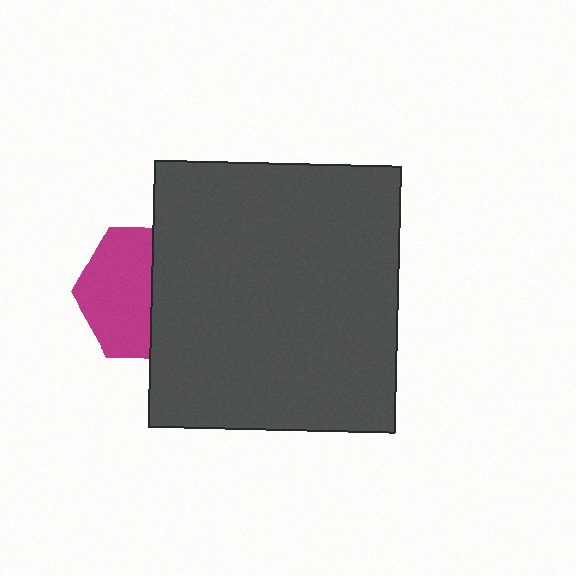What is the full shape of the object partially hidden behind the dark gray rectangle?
The partially hidden object is a magenta hexagon.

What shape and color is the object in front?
The object in front is a dark gray rectangle.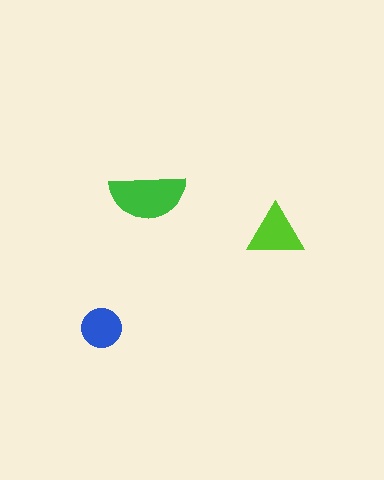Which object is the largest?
The green semicircle.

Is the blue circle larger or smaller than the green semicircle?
Smaller.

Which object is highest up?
The green semicircle is topmost.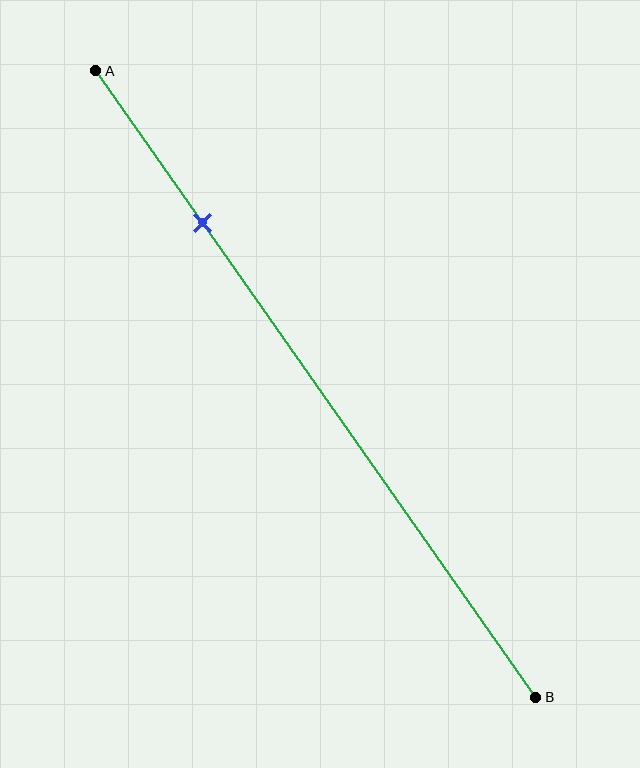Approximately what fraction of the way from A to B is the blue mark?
The blue mark is approximately 25% of the way from A to B.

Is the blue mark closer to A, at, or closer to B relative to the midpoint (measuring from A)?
The blue mark is closer to point A than the midpoint of segment AB.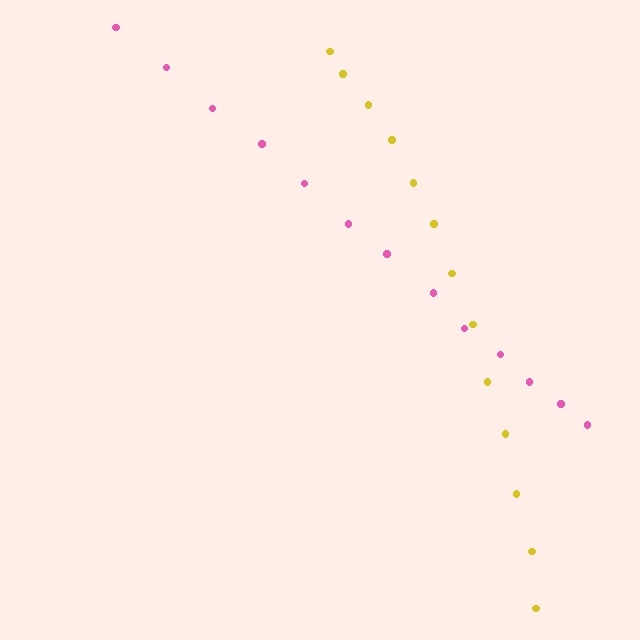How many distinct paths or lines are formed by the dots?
There are 2 distinct paths.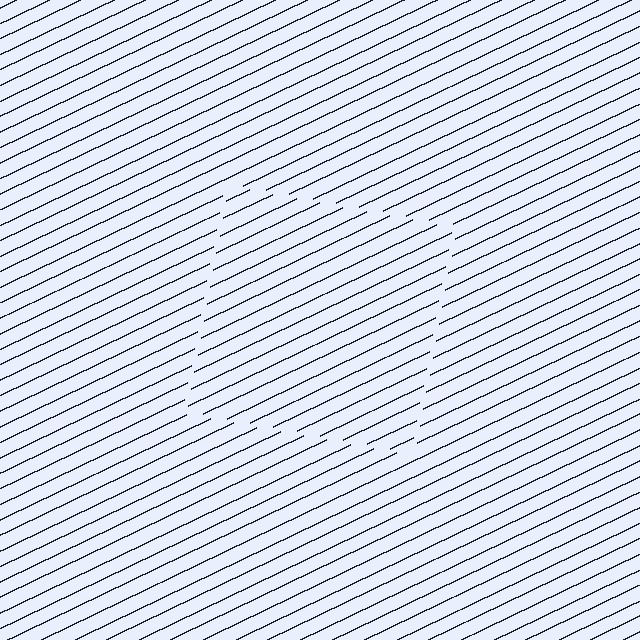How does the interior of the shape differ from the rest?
The interior of the shape contains the same grating, shifted by half a period — the contour is defined by the phase discontinuity where line-ends from the inner and outer gratings abut.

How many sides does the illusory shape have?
4 sides — the line-ends trace a square.